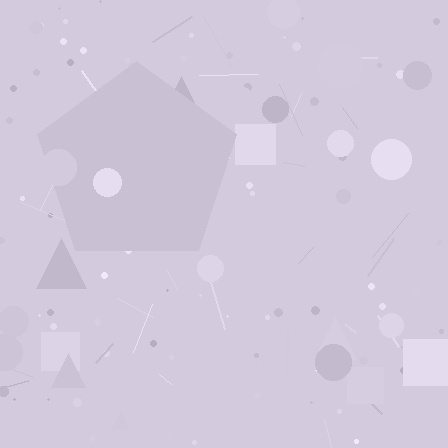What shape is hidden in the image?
A pentagon is hidden in the image.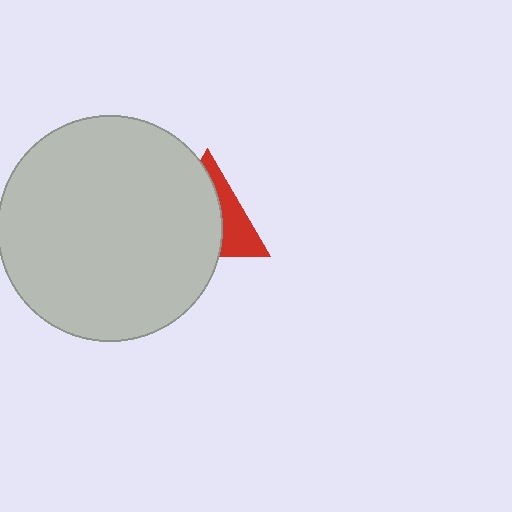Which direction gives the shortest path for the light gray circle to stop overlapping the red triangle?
Moving left gives the shortest separation.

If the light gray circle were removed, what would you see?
You would see the complete red triangle.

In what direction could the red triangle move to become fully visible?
The red triangle could move right. That would shift it out from behind the light gray circle entirely.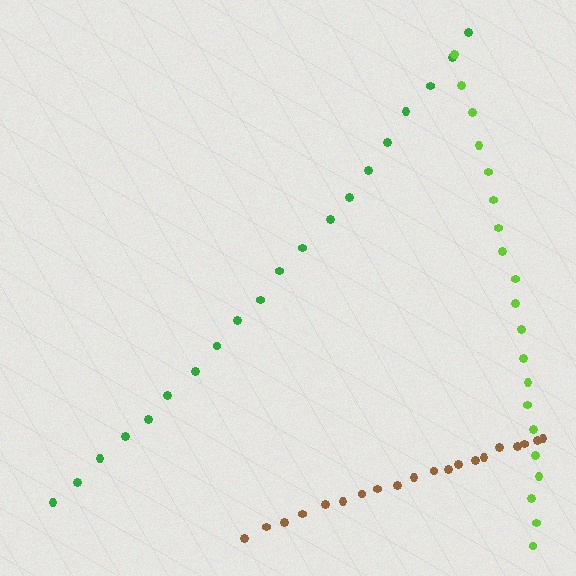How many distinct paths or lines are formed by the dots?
There are 3 distinct paths.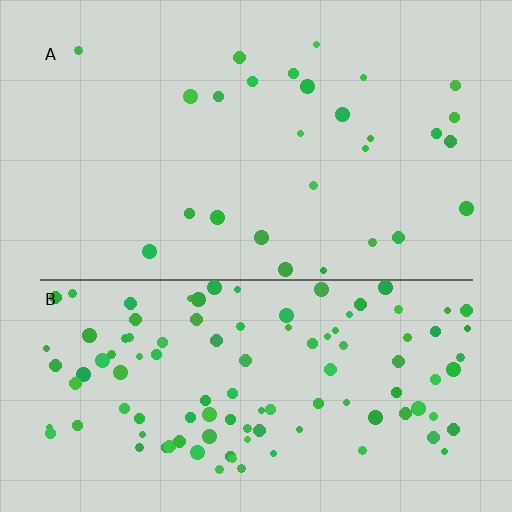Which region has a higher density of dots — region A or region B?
B (the bottom).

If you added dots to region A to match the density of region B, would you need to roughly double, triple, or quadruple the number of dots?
Approximately quadruple.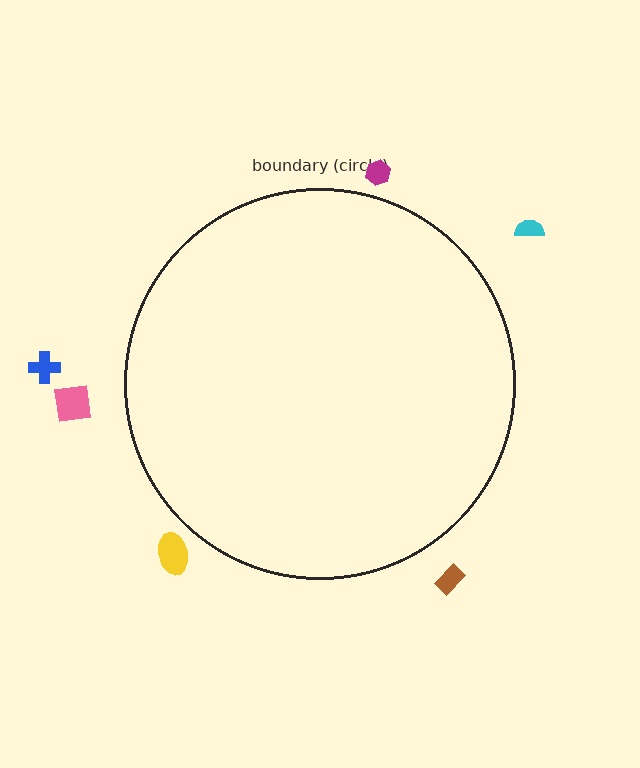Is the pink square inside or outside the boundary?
Outside.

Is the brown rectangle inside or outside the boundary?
Outside.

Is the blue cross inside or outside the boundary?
Outside.